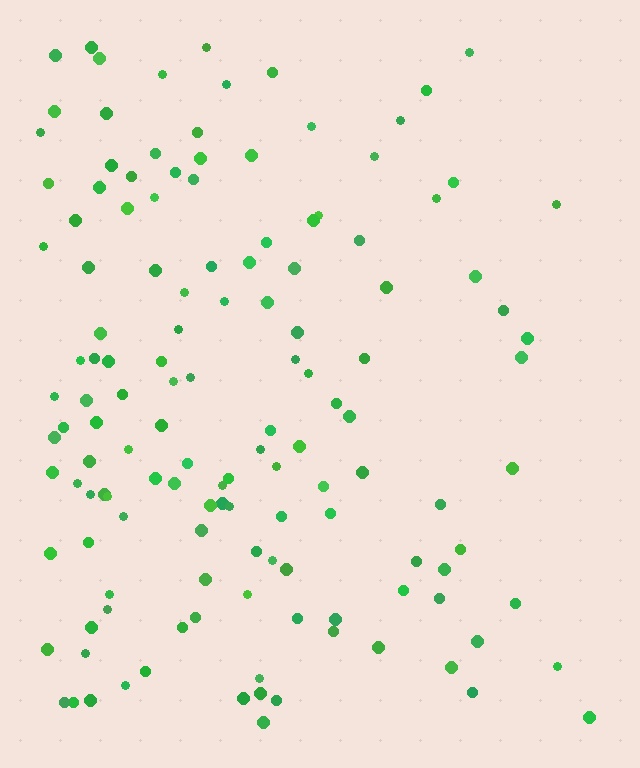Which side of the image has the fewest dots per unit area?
The right.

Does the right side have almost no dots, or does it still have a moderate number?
Still a moderate number, just noticeably fewer than the left.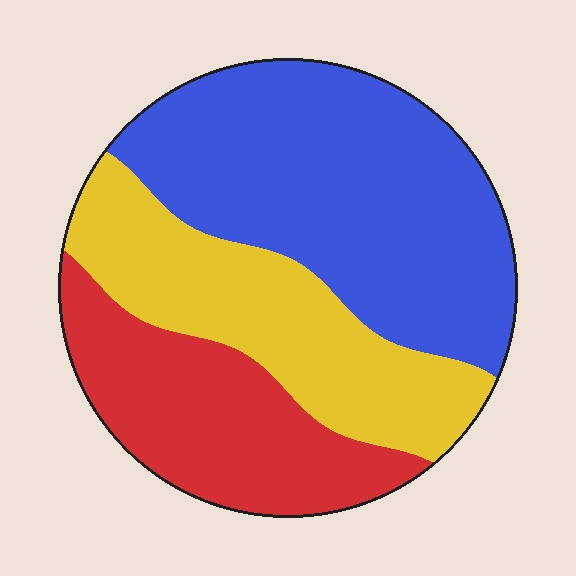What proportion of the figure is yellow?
Yellow takes up about one quarter (1/4) of the figure.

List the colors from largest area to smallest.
From largest to smallest: blue, yellow, red.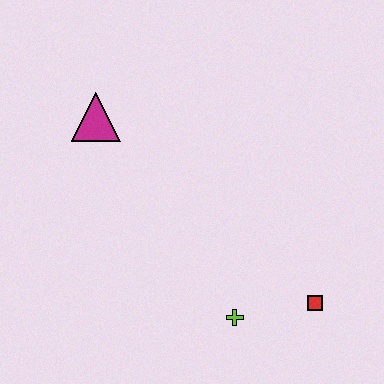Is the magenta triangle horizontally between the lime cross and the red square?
No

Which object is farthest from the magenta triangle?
The red square is farthest from the magenta triangle.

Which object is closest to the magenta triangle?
The lime cross is closest to the magenta triangle.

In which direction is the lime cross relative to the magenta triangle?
The lime cross is below the magenta triangle.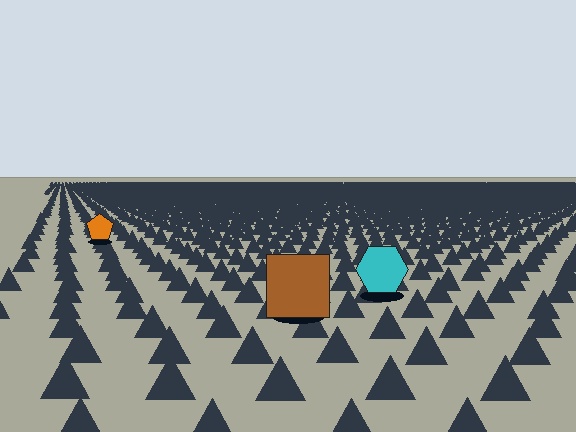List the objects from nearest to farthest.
From nearest to farthest: the brown square, the cyan hexagon, the orange pentagon.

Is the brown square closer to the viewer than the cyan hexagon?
Yes. The brown square is closer — you can tell from the texture gradient: the ground texture is coarser near it.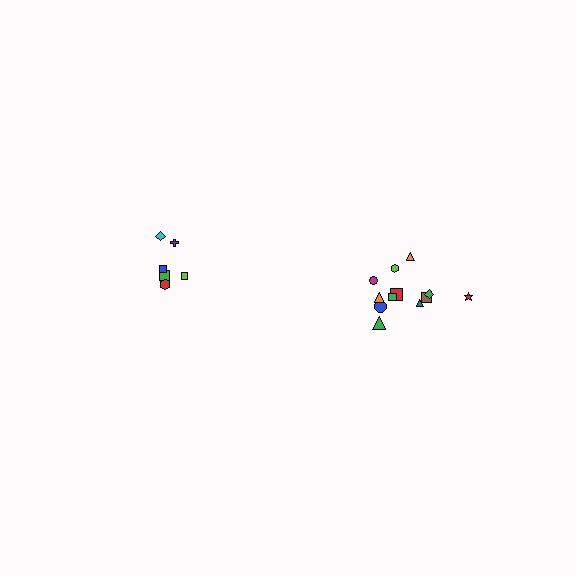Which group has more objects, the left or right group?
The right group.